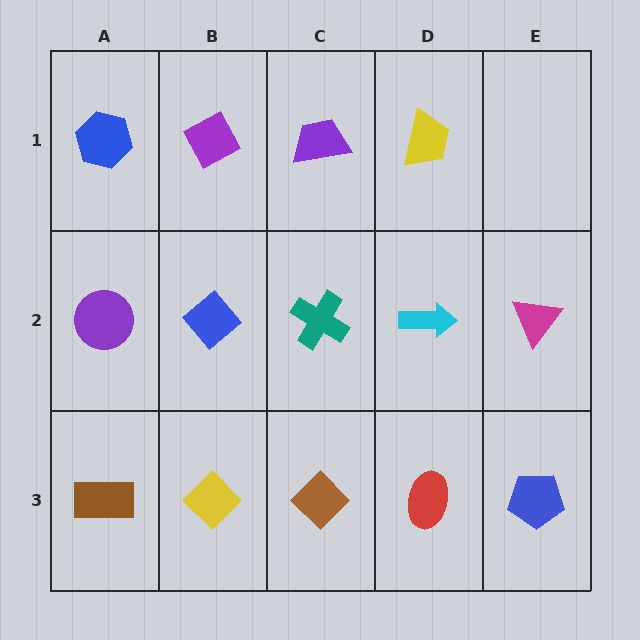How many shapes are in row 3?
5 shapes.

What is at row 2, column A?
A purple circle.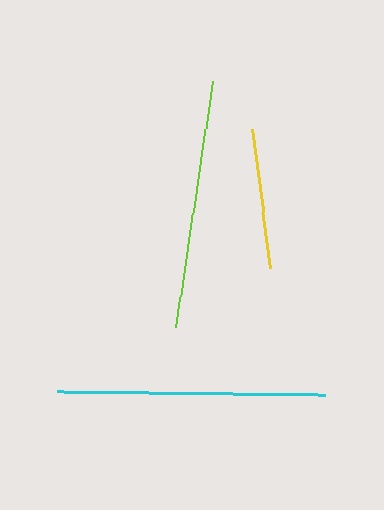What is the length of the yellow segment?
The yellow segment is approximately 140 pixels long.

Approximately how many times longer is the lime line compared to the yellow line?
The lime line is approximately 1.8 times the length of the yellow line.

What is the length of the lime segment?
The lime segment is approximately 248 pixels long.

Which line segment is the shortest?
The yellow line is the shortest at approximately 140 pixels.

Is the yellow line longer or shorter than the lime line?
The lime line is longer than the yellow line.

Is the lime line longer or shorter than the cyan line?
The cyan line is longer than the lime line.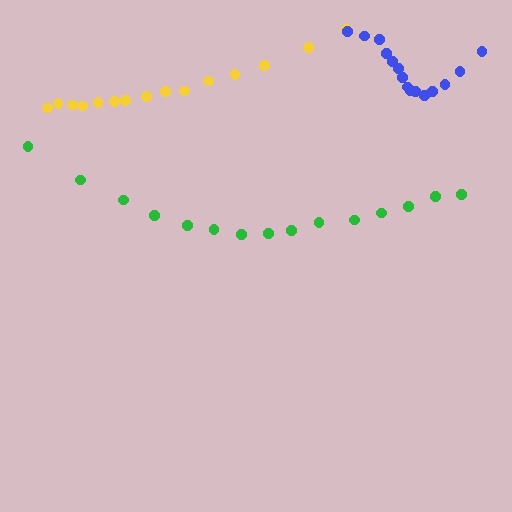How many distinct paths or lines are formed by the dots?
There are 3 distinct paths.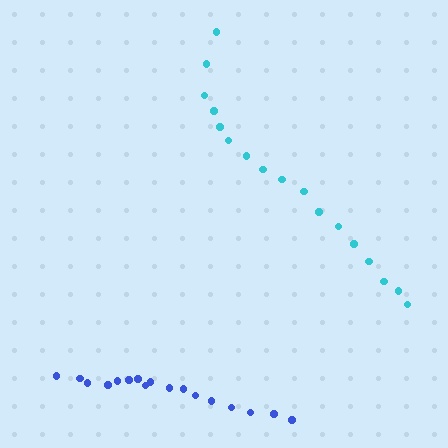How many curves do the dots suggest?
There are 2 distinct paths.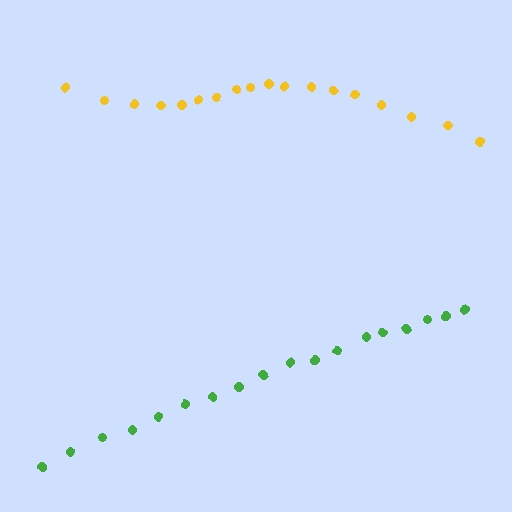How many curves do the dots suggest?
There are 2 distinct paths.